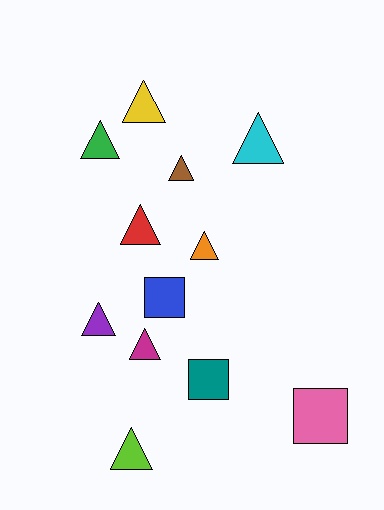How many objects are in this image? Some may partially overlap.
There are 12 objects.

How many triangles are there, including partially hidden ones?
There are 9 triangles.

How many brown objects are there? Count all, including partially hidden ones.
There is 1 brown object.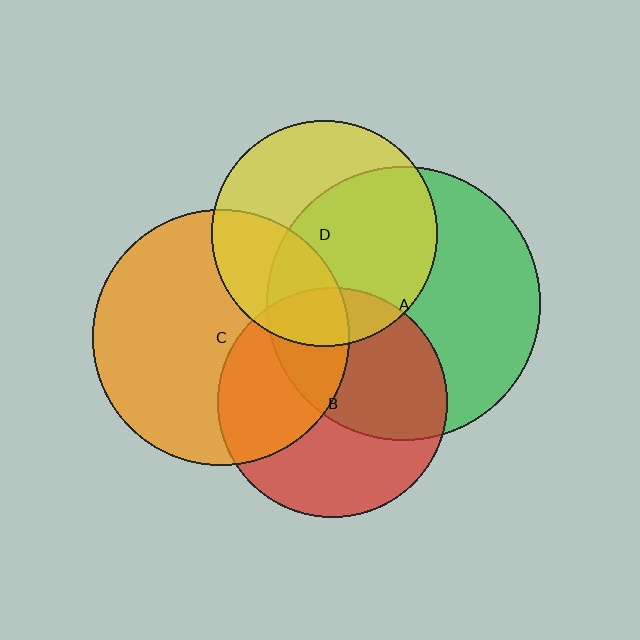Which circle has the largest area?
Circle A (green).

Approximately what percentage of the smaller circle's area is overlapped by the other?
Approximately 50%.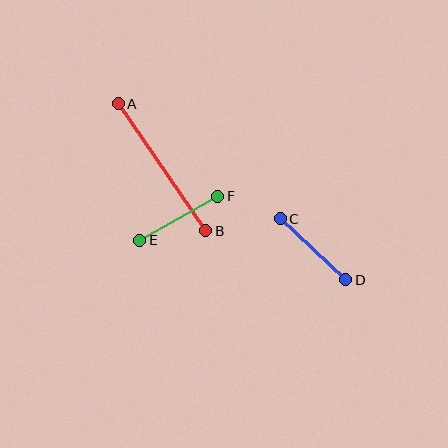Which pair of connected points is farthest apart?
Points A and B are farthest apart.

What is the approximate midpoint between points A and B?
The midpoint is at approximately (162, 167) pixels.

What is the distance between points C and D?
The distance is approximately 90 pixels.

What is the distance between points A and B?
The distance is approximately 154 pixels.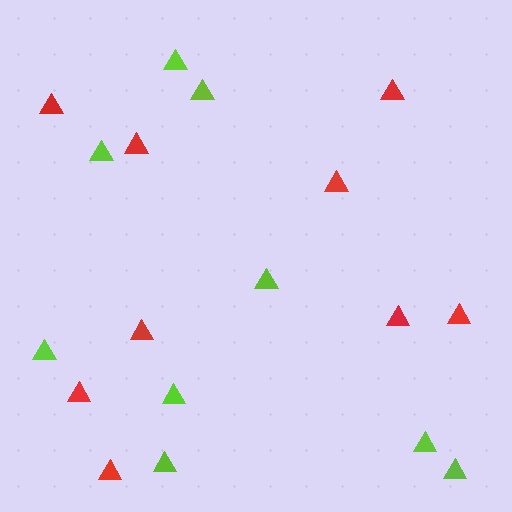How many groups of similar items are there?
There are 2 groups: one group of red triangles (9) and one group of lime triangles (9).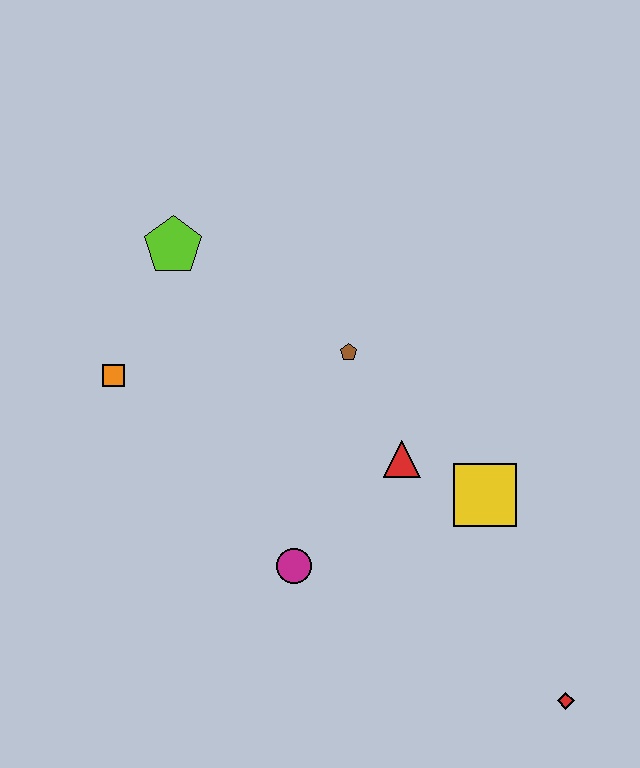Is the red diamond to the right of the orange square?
Yes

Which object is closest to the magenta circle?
The red triangle is closest to the magenta circle.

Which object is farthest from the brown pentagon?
The red diamond is farthest from the brown pentagon.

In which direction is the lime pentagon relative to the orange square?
The lime pentagon is above the orange square.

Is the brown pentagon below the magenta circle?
No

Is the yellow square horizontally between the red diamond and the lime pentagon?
Yes